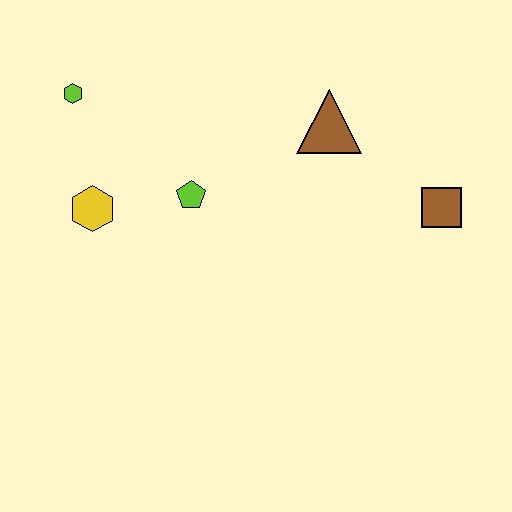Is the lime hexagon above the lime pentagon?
Yes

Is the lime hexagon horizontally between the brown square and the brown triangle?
No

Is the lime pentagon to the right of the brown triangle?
No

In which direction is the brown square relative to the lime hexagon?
The brown square is to the right of the lime hexagon.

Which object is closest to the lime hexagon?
The yellow hexagon is closest to the lime hexagon.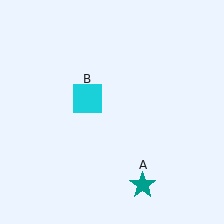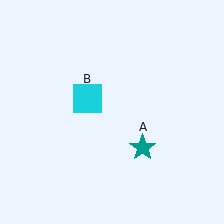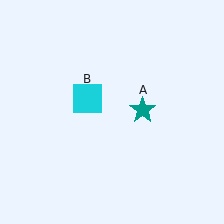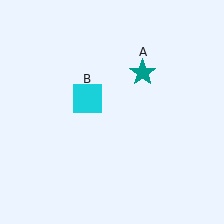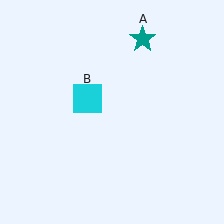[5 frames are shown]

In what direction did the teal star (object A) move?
The teal star (object A) moved up.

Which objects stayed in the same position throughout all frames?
Cyan square (object B) remained stationary.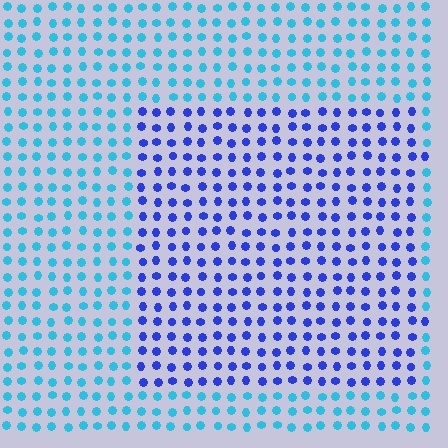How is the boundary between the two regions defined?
The boundary is defined purely by a slight shift in hue (about 44 degrees). Spacing, size, and orientation are identical on both sides.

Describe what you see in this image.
The image is filled with small cyan elements in a uniform arrangement. A rectangle-shaped region is visible where the elements are tinted to a slightly different hue, forming a subtle color boundary.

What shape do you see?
I see a rectangle.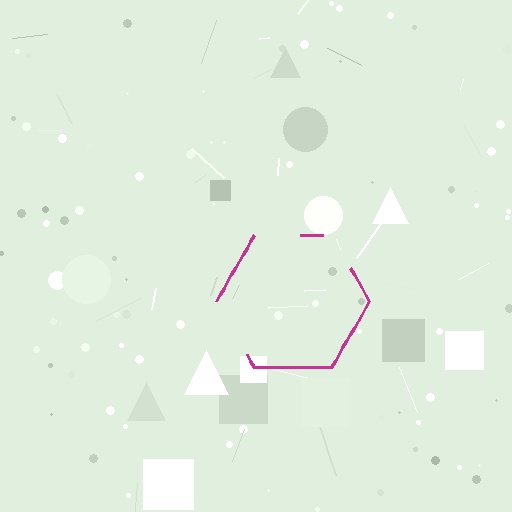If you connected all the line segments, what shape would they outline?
They would outline a hexagon.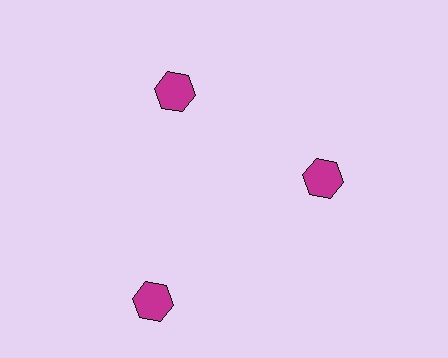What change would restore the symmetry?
The symmetry would be restored by moving it inward, back onto the ring so that all 3 hexagons sit at equal angles and equal distance from the center.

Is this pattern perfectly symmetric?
No. The 3 magenta hexagons are arranged in a ring, but one element near the 7 o'clock position is pushed outward from the center, breaking the 3-fold rotational symmetry.